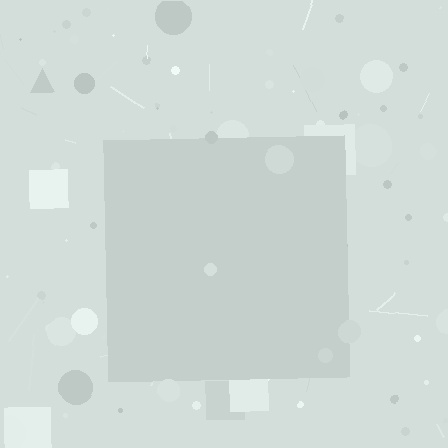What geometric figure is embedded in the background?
A square is embedded in the background.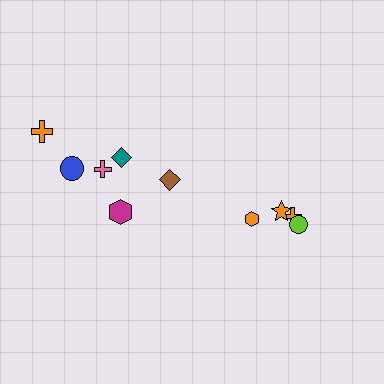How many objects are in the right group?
There are 4 objects.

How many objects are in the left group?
There are 6 objects.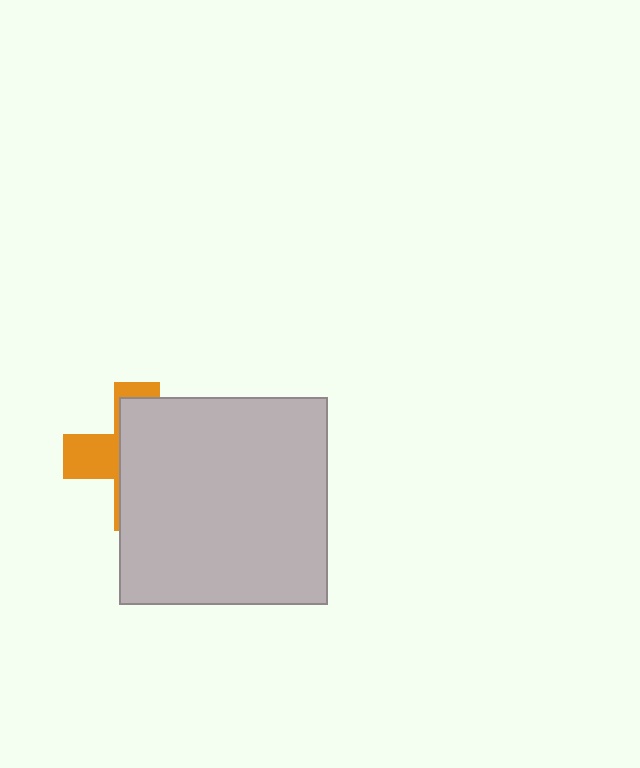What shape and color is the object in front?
The object in front is a light gray square.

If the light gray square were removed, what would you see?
You would see the complete orange cross.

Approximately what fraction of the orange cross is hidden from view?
Roughly 67% of the orange cross is hidden behind the light gray square.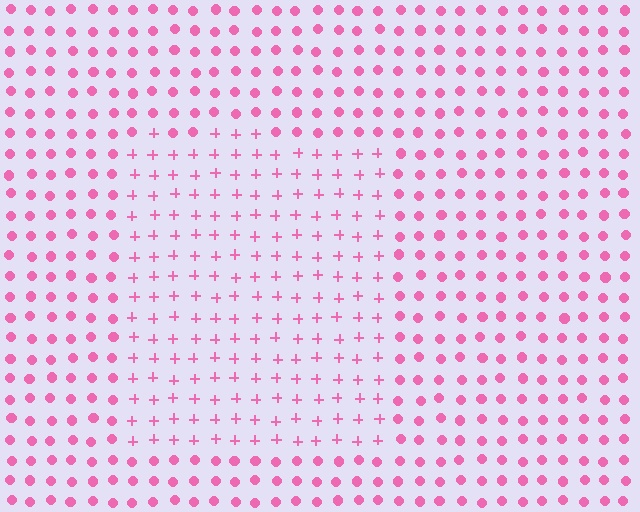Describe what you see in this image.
The image is filled with small pink elements arranged in a uniform grid. A rectangle-shaped region contains plus signs, while the surrounding area contains circles. The boundary is defined purely by the change in element shape.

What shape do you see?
I see a rectangle.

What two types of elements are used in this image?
The image uses plus signs inside the rectangle region and circles outside it.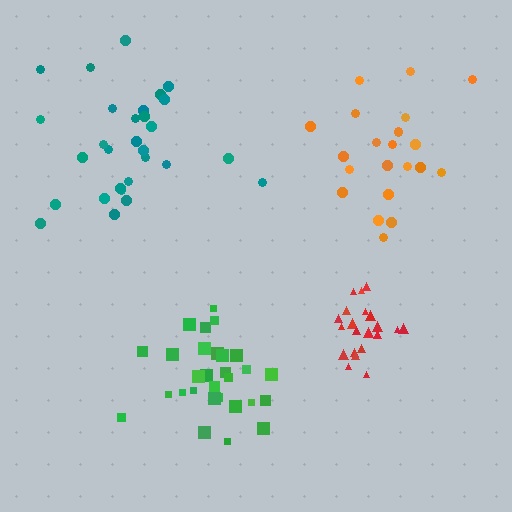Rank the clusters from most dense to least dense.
red, green, orange, teal.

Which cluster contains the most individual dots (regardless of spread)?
Green (29).